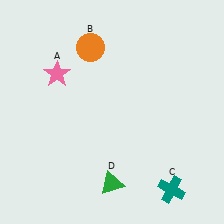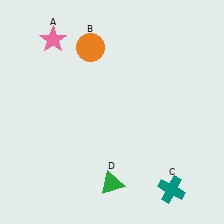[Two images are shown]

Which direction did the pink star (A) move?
The pink star (A) moved up.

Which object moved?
The pink star (A) moved up.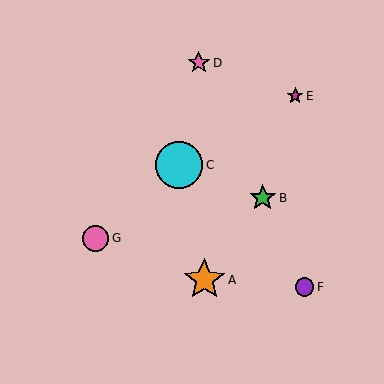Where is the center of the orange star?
The center of the orange star is at (204, 280).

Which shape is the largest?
The cyan circle (labeled C) is the largest.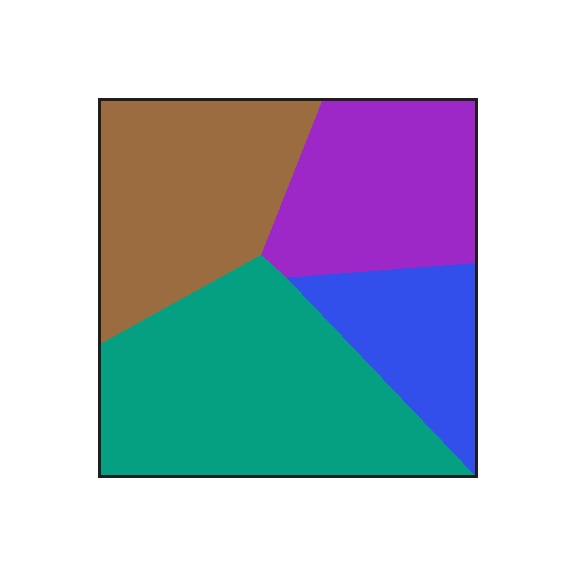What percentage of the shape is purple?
Purple takes up about one fifth (1/5) of the shape.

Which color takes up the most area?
Teal, at roughly 35%.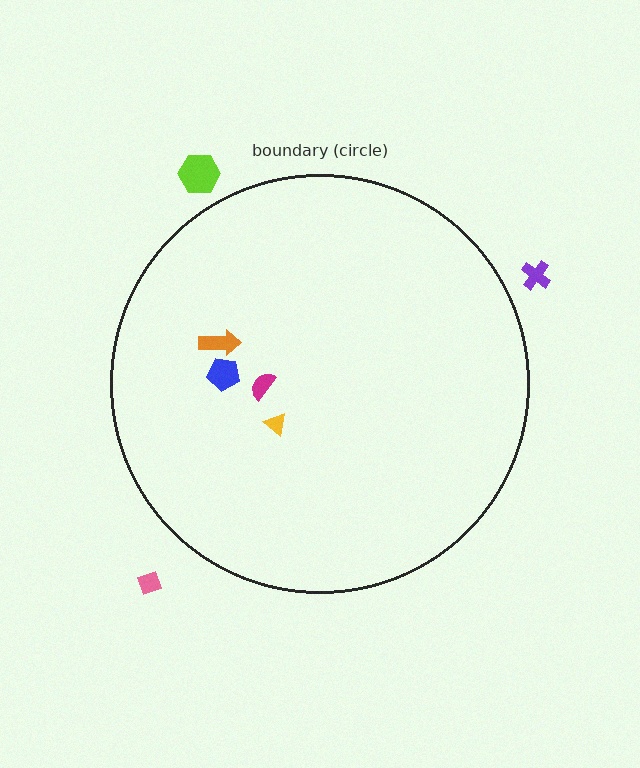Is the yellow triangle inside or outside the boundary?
Inside.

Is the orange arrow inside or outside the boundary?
Inside.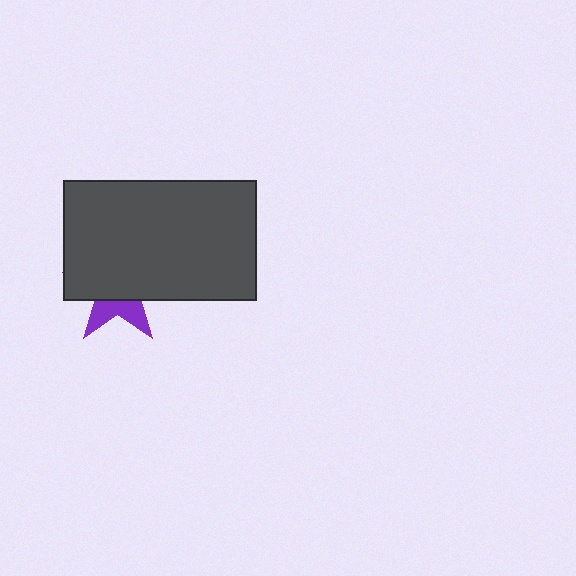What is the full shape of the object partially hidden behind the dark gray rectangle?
The partially hidden object is a purple star.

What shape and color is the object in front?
The object in front is a dark gray rectangle.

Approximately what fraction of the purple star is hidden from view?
Roughly 67% of the purple star is hidden behind the dark gray rectangle.